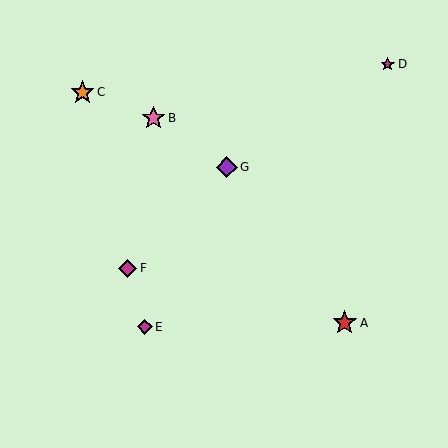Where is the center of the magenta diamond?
The center of the magenta diamond is at (145, 327).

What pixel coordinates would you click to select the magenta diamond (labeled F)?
Click at (128, 268) to select the magenta diamond F.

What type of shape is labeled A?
Shape A is a red star.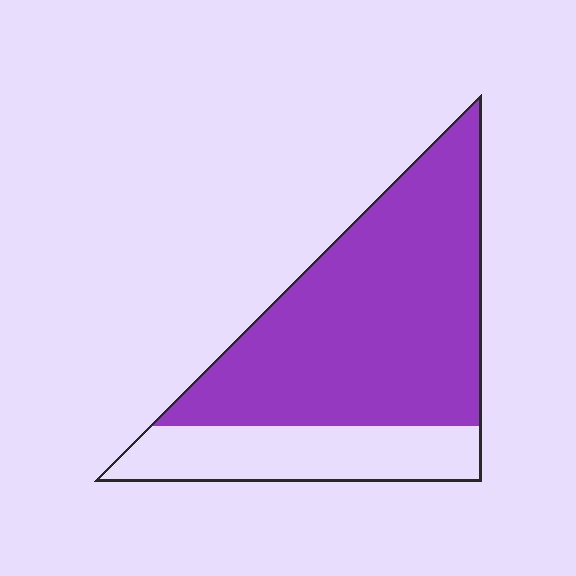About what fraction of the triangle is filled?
About three quarters (3/4).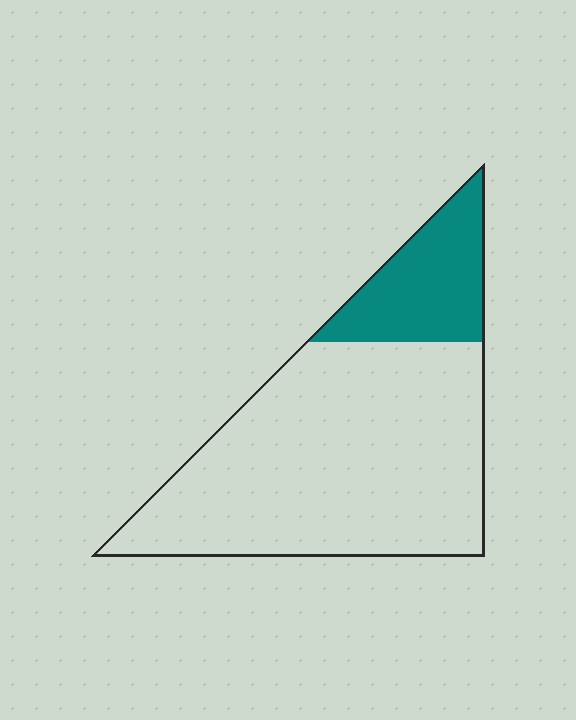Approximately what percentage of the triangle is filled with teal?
Approximately 20%.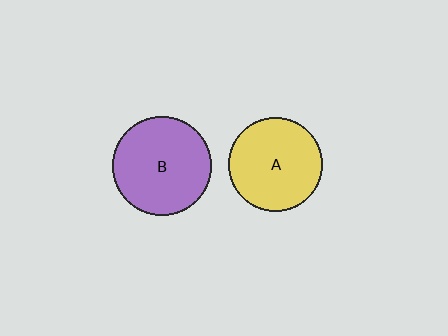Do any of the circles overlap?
No, none of the circles overlap.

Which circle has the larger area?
Circle B (purple).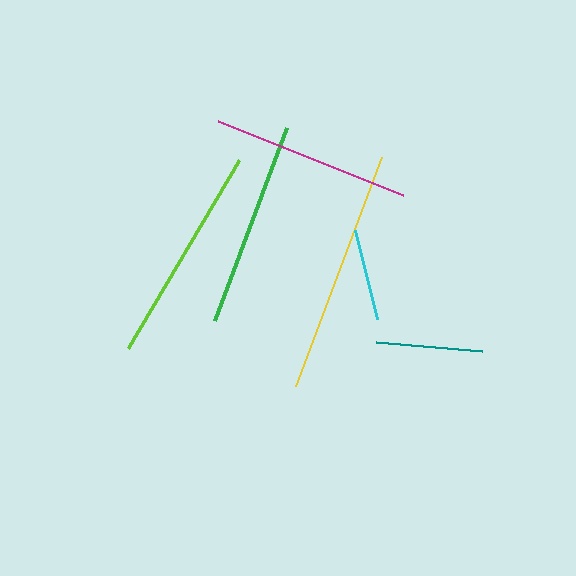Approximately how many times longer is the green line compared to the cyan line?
The green line is approximately 2.3 times the length of the cyan line.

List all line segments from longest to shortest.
From longest to shortest: yellow, lime, green, magenta, teal, cyan.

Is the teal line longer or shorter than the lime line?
The lime line is longer than the teal line.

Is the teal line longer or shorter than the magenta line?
The magenta line is longer than the teal line.